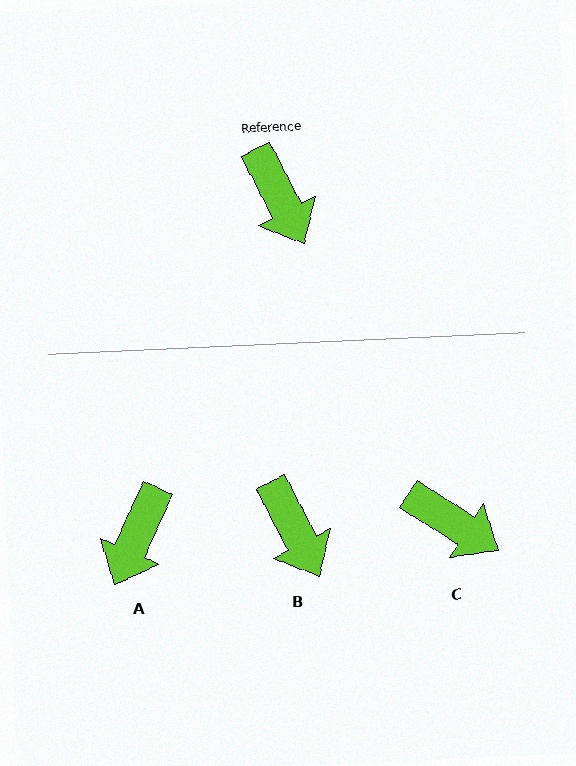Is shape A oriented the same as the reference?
No, it is off by about 52 degrees.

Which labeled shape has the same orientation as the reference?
B.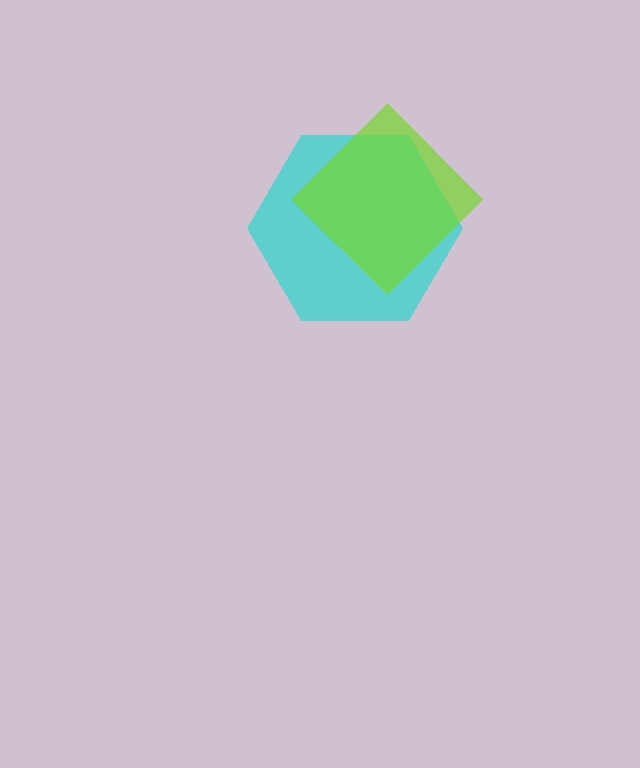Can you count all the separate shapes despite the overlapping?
Yes, there are 2 separate shapes.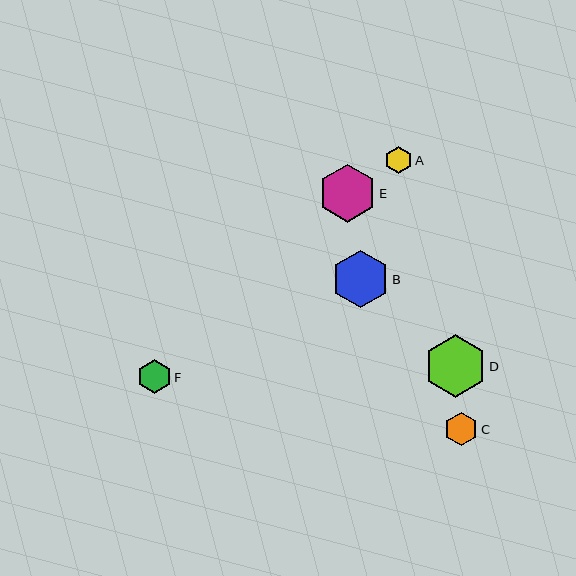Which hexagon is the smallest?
Hexagon A is the smallest with a size of approximately 28 pixels.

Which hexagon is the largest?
Hexagon D is the largest with a size of approximately 62 pixels.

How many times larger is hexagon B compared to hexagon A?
Hexagon B is approximately 2.1 times the size of hexagon A.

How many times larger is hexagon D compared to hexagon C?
Hexagon D is approximately 1.8 times the size of hexagon C.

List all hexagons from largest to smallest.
From largest to smallest: D, E, B, C, F, A.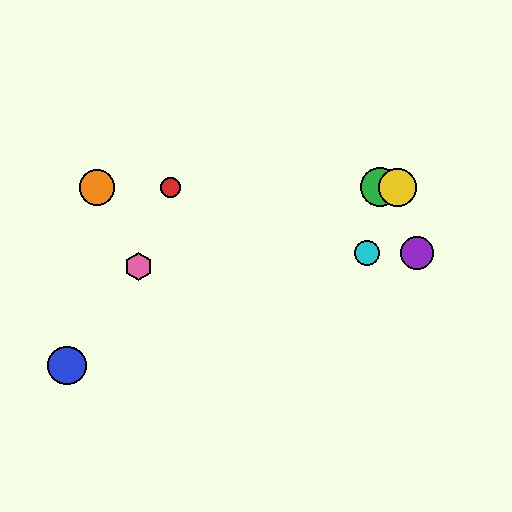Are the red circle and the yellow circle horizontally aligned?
Yes, both are at y≈187.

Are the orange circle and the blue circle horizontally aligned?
No, the orange circle is at y≈187 and the blue circle is at y≈365.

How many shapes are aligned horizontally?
4 shapes (the red circle, the green circle, the yellow circle, the orange circle) are aligned horizontally.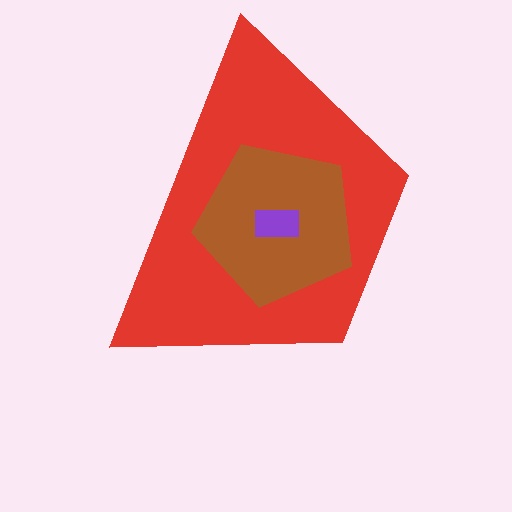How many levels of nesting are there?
3.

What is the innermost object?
The purple rectangle.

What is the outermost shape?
The red trapezoid.